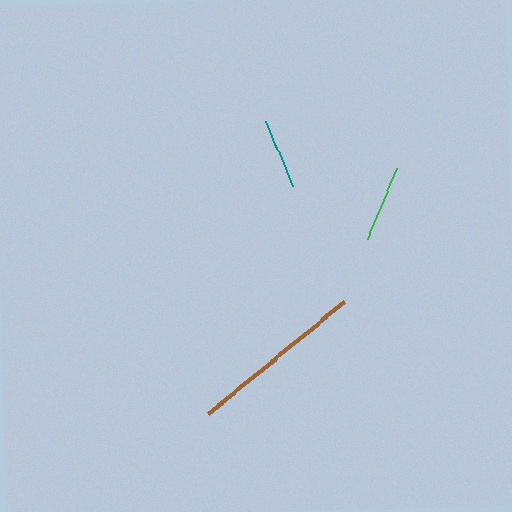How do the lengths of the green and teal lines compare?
The green and teal lines are approximately the same length.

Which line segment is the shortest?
The teal line is the shortest at approximately 72 pixels.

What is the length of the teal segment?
The teal segment is approximately 72 pixels long.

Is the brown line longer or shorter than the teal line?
The brown line is longer than the teal line.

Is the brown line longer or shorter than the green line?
The brown line is longer than the green line.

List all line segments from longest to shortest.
From longest to shortest: brown, green, teal.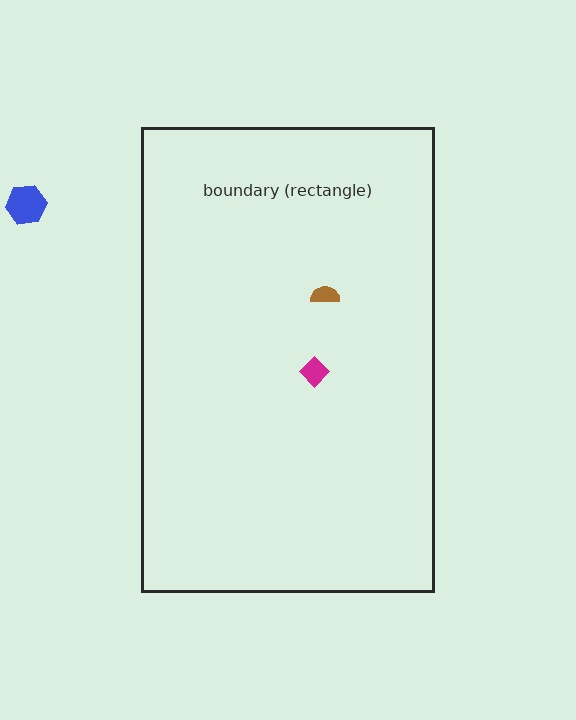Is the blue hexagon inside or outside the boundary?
Outside.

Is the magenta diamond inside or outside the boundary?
Inside.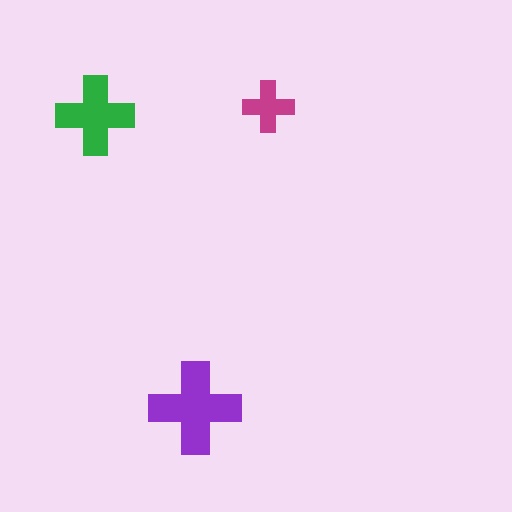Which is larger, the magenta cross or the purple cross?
The purple one.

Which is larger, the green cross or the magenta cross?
The green one.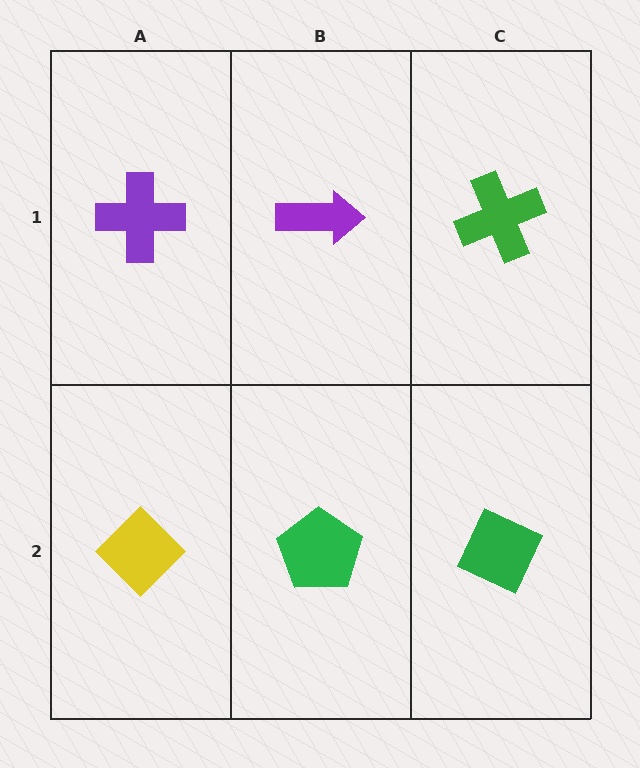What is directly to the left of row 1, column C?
A purple arrow.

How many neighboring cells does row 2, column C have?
2.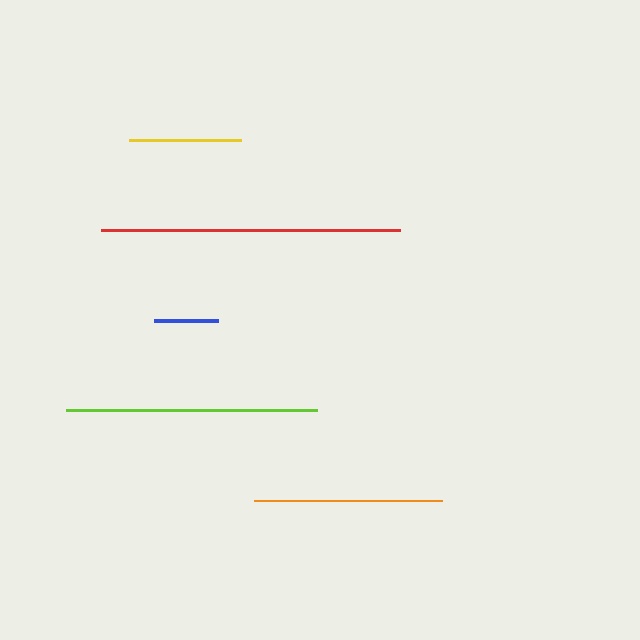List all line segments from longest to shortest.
From longest to shortest: red, lime, orange, yellow, blue.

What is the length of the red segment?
The red segment is approximately 299 pixels long.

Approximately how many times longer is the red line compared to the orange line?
The red line is approximately 1.6 times the length of the orange line.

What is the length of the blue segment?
The blue segment is approximately 64 pixels long.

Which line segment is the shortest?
The blue line is the shortest at approximately 64 pixels.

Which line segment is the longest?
The red line is the longest at approximately 299 pixels.